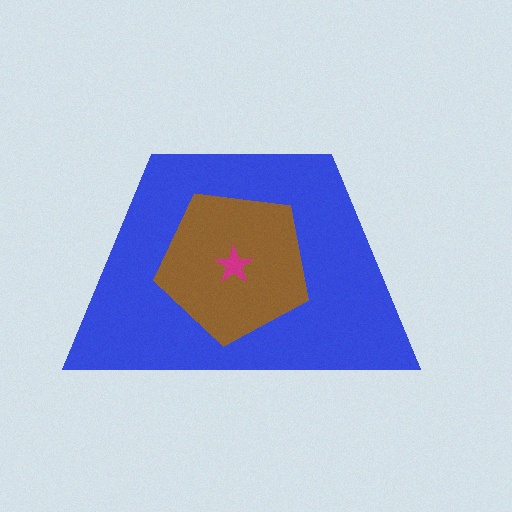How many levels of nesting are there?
3.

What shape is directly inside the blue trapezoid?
The brown pentagon.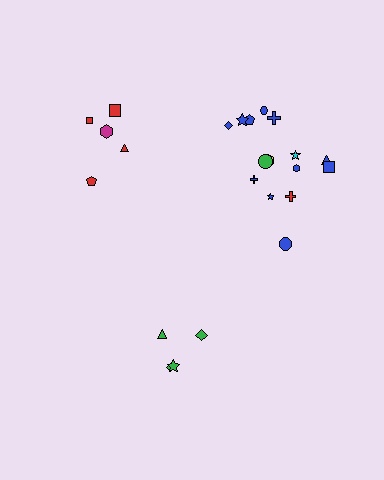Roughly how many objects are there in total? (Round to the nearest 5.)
Roughly 25 objects in total.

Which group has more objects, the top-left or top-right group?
The top-right group.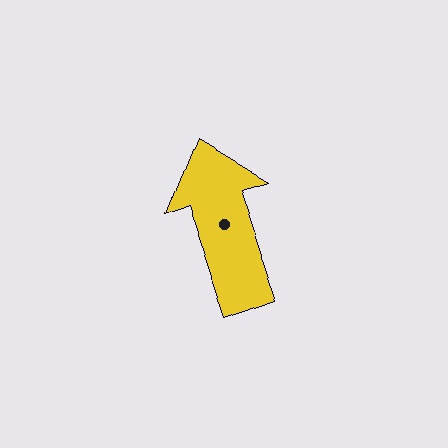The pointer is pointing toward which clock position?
Roughly 11 o'clock.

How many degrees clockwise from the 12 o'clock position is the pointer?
Approximately 341 degrees.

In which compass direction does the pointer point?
North.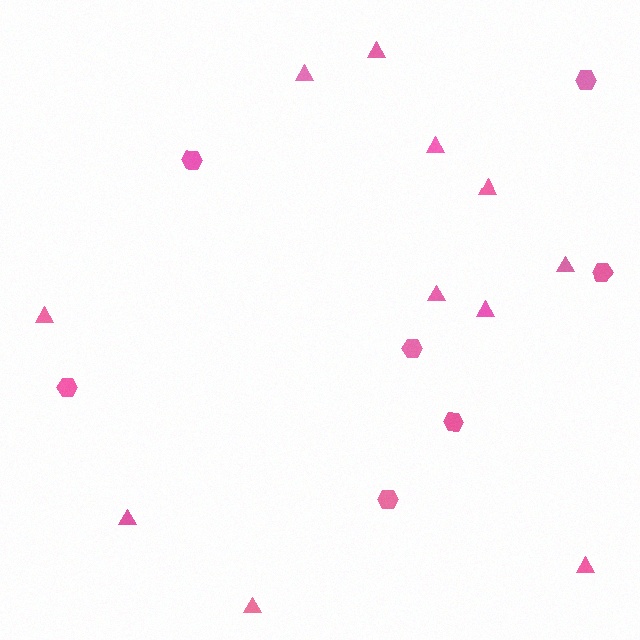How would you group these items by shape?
There are 2 groups: one group of hexagons (7) and one group of triangles (11).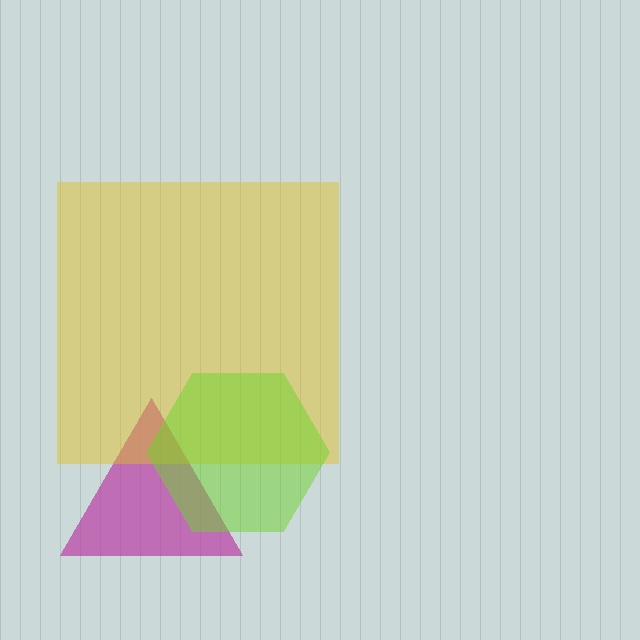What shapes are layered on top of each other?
The layered shapes are: a magenta triangle, a yellow square, a lime hexagon.